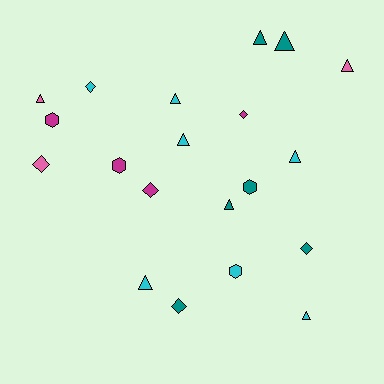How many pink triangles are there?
There are 2 pink triangles.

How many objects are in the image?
There are 20 objects.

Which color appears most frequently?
Cyan, with 7 objects.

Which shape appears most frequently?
Triangle, with 10 objects.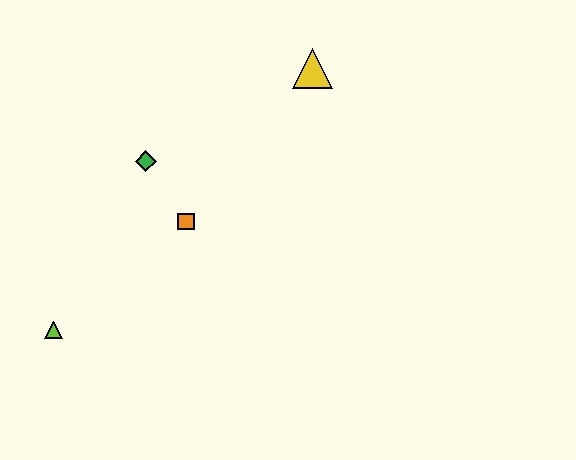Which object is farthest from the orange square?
The yellow triangle is farthest from the orange square.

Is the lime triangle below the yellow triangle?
Yes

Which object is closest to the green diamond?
The orange square is closest to the green diamond.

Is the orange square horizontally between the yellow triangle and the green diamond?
Yes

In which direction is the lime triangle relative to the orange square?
The lime triangle is to the left of the orange square.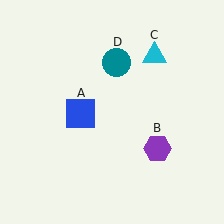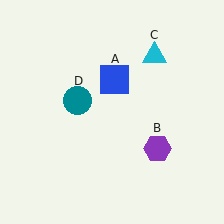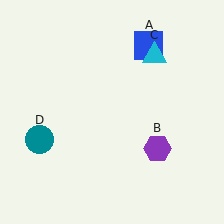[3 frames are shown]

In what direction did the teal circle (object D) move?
The teal circle (object D) moved down and to the left.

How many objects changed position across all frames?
2 objects changed position: blue square (object A), teal circle (object D).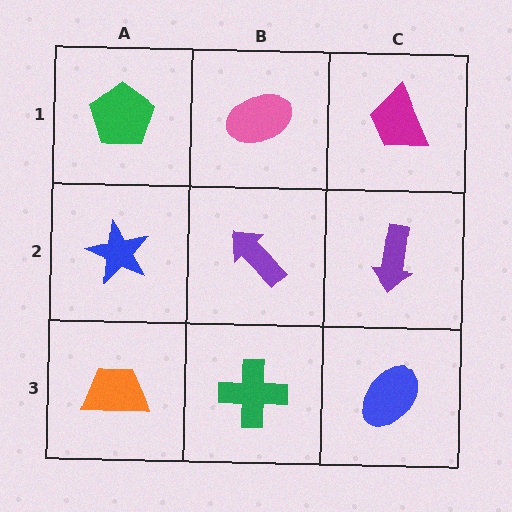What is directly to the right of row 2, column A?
A purple arrow.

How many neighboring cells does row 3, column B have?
3.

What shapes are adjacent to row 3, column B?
A purple arrow (row 2, column B), an orange trapezoid (row 3, column A), a blue ellipse (row 3, column C).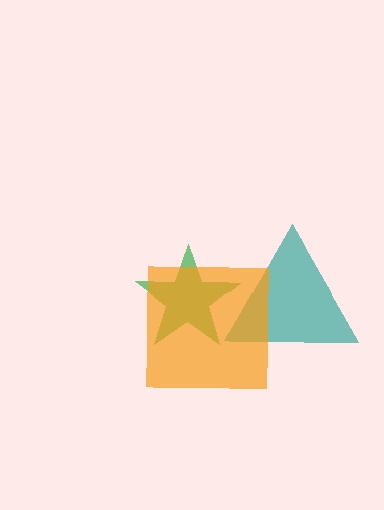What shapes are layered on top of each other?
The layered shapes are: a teal triangle, a green star, an orange square.